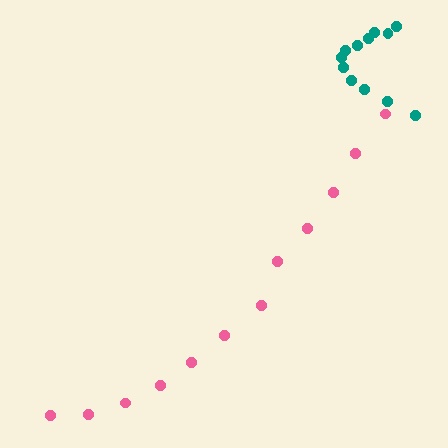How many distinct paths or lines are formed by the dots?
There are 2 distinct paths.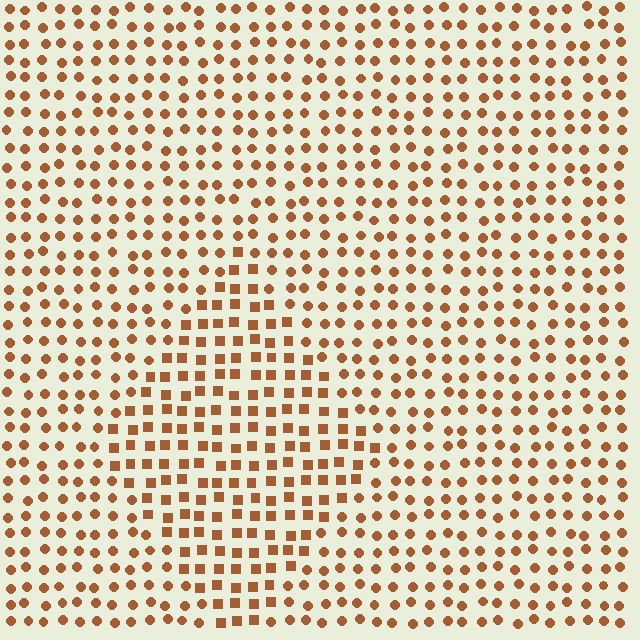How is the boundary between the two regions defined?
The boundary is defined by a change in element shape: squares inside vs. circles outside. All elements share the same color and spacing.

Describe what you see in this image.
The image is filled with small brown elements arranged in a uniform grid. A diamond-shaped region contains squares, while the surrounding area contains circles. The boundary is defined purely by the change in element shape.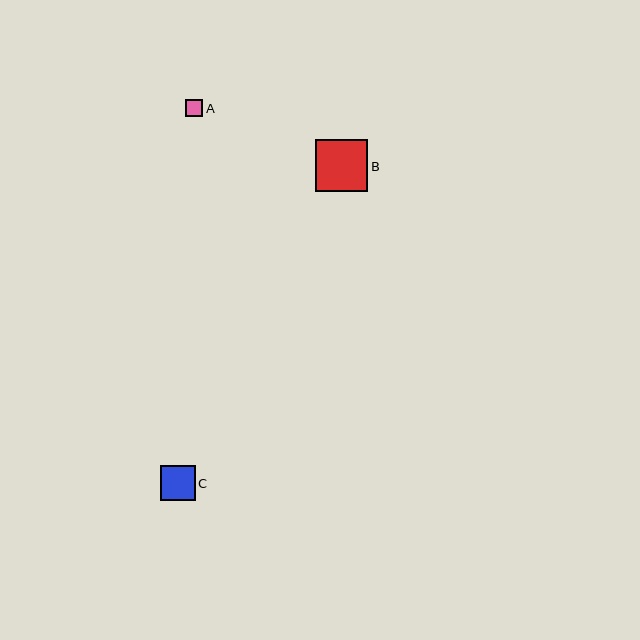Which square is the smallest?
Square A is the smallest with a size of approximately 17 pixels.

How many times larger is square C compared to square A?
Square C is approximately 2.1 times the size of square A.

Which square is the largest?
Square B is the largest with a size of approximately 52 pixels.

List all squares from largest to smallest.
From largest to smallest: B, C, A.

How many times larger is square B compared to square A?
Square B is approximately 3.1 times the size of square A.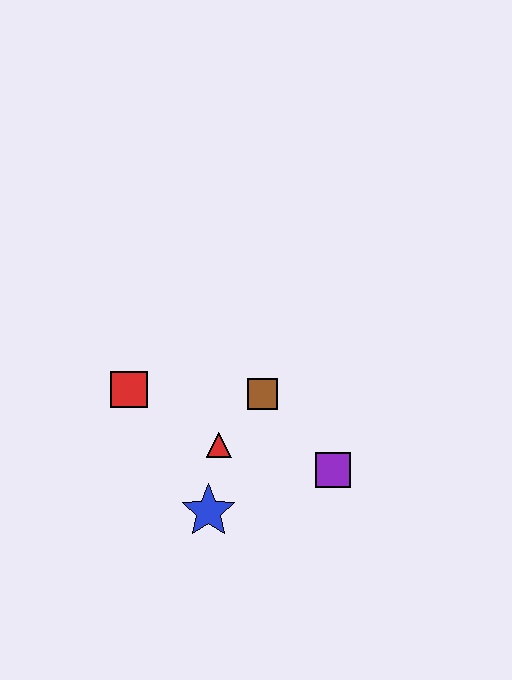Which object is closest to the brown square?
The red triangle is closest to the brown square.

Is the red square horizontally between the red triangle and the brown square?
No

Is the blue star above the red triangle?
No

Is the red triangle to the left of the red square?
No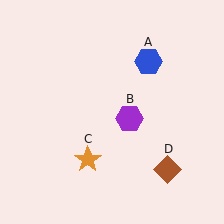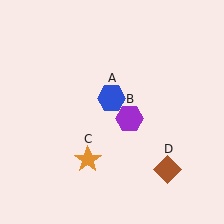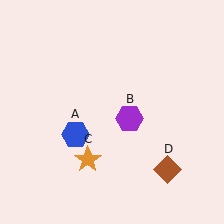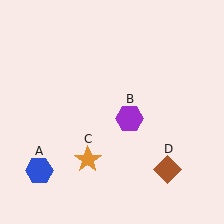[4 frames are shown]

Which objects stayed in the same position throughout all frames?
Purple hexagon (object B) and orange star (object C) and brown diamond (object D) remained stationary.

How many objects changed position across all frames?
1 object changed position: blue hexagon (object A).